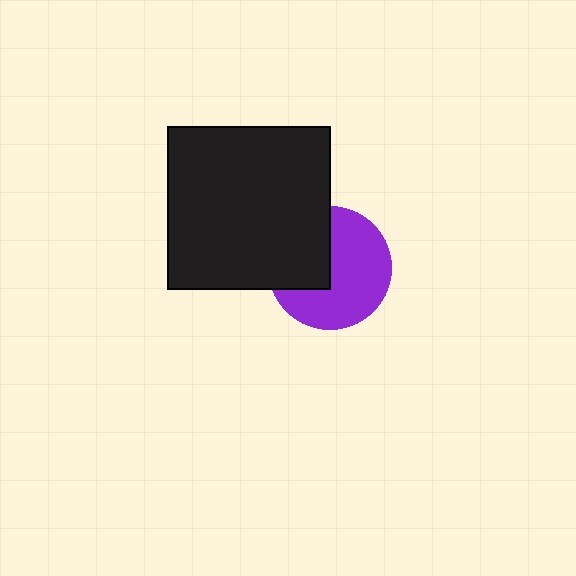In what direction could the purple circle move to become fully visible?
The purple circle could move right. That would shift it out from behind the black square entirely.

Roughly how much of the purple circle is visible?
About half of it is visible (roughly 63%).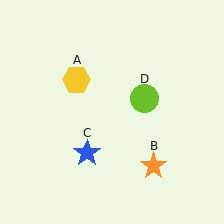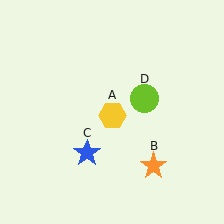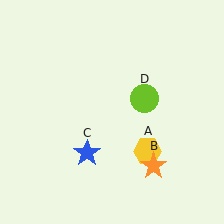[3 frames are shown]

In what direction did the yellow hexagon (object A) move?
The yellow hexagon (object A) moved down and to the right.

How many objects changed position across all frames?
1 object changed position: yellow hexagon (object A).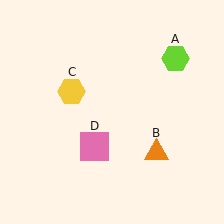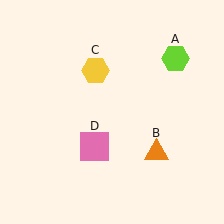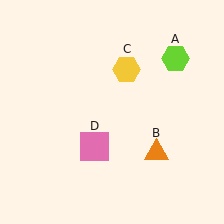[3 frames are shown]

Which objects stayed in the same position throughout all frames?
Lime hexagon (object A) and orange triangle (object B) and pink square (object D) remained stationary.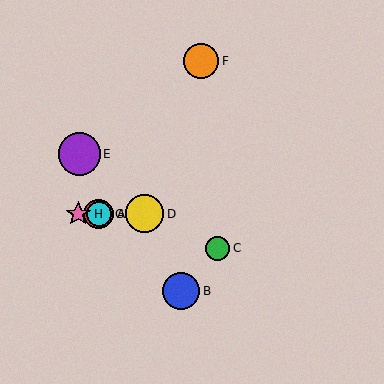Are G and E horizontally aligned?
No, G is at y≈214 and E is at y≈154.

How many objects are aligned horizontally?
4 objects (A, D, G, H) are aligned horizontally.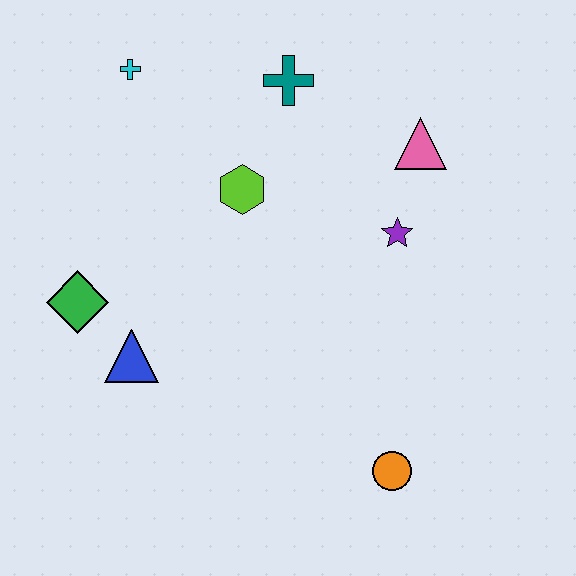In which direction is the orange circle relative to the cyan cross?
The orange circle is below the cyan cross.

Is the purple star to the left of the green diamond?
No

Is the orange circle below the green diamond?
Yes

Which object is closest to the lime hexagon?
The teal cross is closest to the lime hexagon.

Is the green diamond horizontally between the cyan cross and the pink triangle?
No